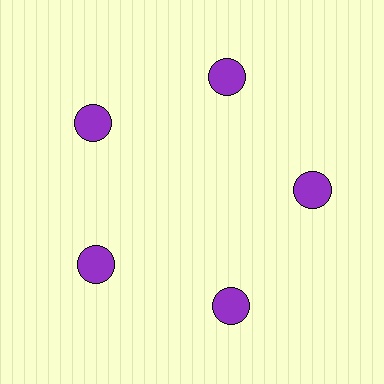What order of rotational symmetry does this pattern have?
This pattern has 5-fold rotational symmetry.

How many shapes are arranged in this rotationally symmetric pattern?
There are 5 shapes, arranged in 5 groups of 1.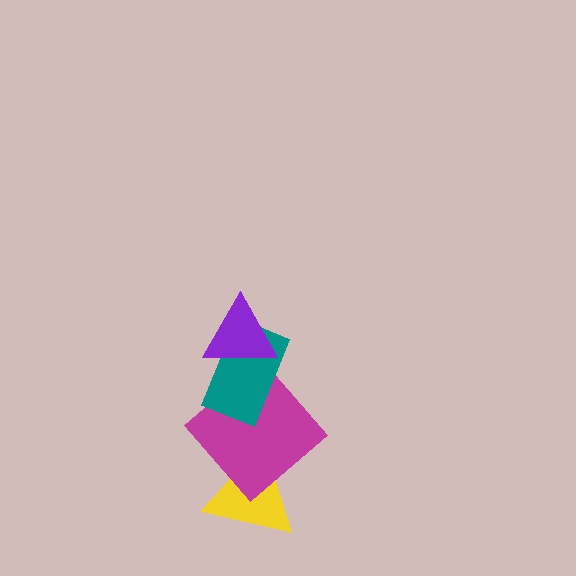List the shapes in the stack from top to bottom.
From top to bottom: the purple triangle, the teal rectangle, the magenta diamond, the yellow triangle.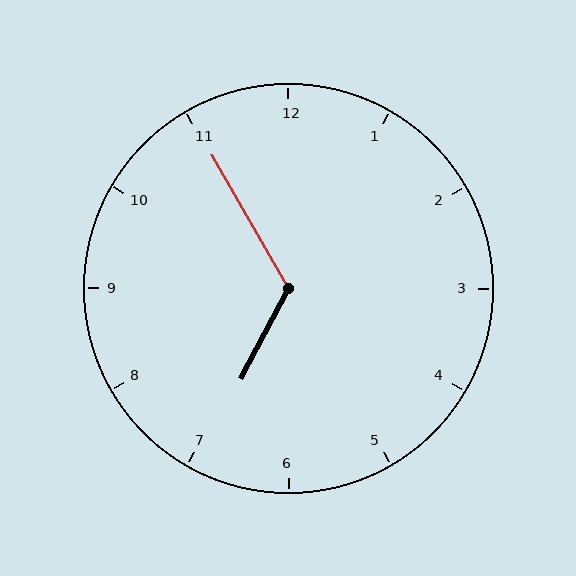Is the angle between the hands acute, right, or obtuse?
It is obtuse.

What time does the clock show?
6:55.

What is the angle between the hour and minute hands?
Approximately 122 degrees.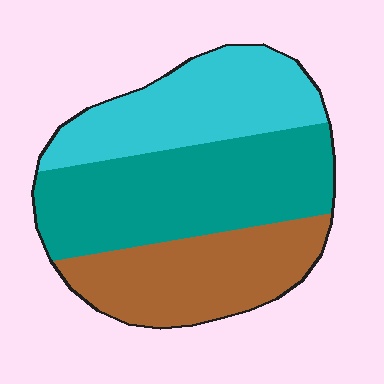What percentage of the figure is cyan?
Cyan covers around 30% of the figure.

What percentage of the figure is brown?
Brown covers around 30% of the figure.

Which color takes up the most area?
Teal, at roughly 40%.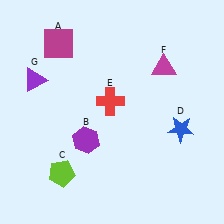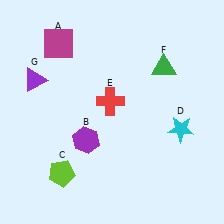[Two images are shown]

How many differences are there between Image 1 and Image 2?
There are 2 differences between the two images.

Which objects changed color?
D changed from blue to cyan. F changed from magenta to green.